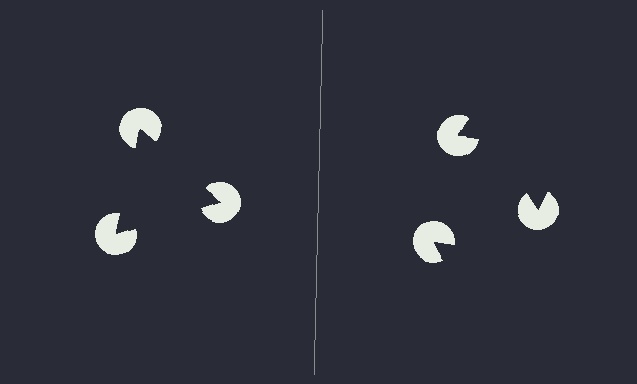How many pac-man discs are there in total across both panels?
6 — 3 on each side.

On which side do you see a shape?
An illusory triangle appears on the left side. On the right side the wedge cuts are rotated, so no coherent shape forms.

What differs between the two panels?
The pac-man discs are positioned identically on both sides; only the wedge orientations differ. On the left they align to a triangle; on the right they are misaligned.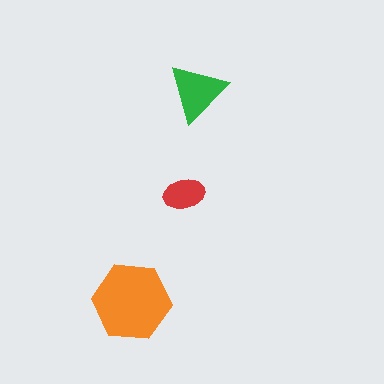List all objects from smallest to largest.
The red ellipse, the green triangle, the orange hexagon.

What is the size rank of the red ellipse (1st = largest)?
3rd.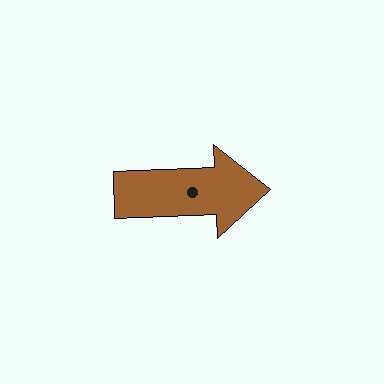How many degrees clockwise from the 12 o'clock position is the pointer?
Approximately 88 degrees.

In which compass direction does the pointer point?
East.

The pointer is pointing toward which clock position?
Roughly 3 o'clock.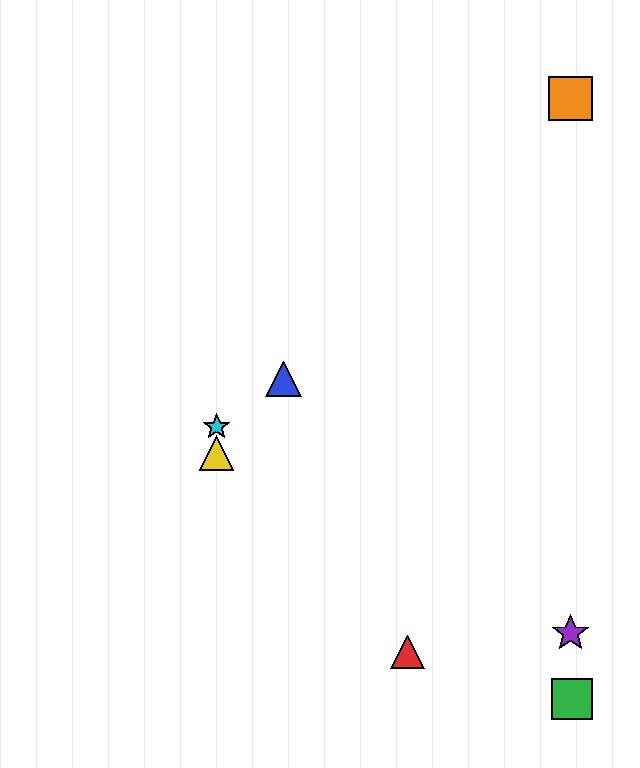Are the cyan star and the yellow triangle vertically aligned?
Yes, both are at x≈217.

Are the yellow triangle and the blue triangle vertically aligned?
No, the yellow triangle is at x≈217 and the blue triangle is at x≈283.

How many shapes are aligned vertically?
2 shapes (the yellow triangle, the cyan star) are aligned vertically.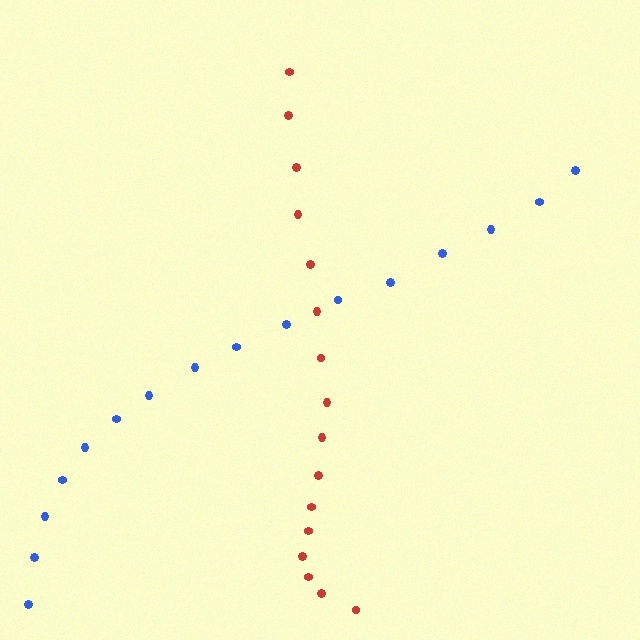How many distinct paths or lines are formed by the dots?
There are 2 distinct paths.